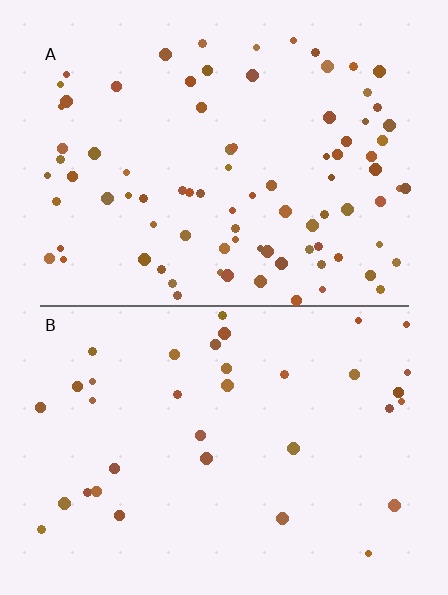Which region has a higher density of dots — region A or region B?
A (the top).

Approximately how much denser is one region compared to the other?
Approximately 2.4× — region A over region B.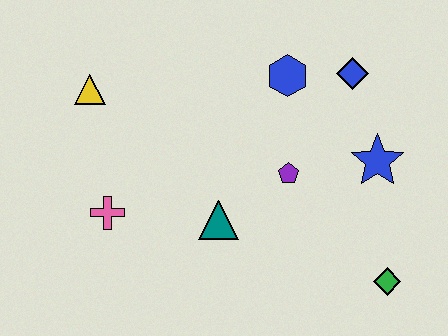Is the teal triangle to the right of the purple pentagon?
No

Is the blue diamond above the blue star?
Yes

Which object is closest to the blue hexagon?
The blue diamond is closest to the blue hexagon.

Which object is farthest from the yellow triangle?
The green diamond is farthest from the yellow triangle.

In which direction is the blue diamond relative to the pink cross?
The blue diamond is to the right of the pink cross.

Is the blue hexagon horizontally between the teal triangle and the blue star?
Yes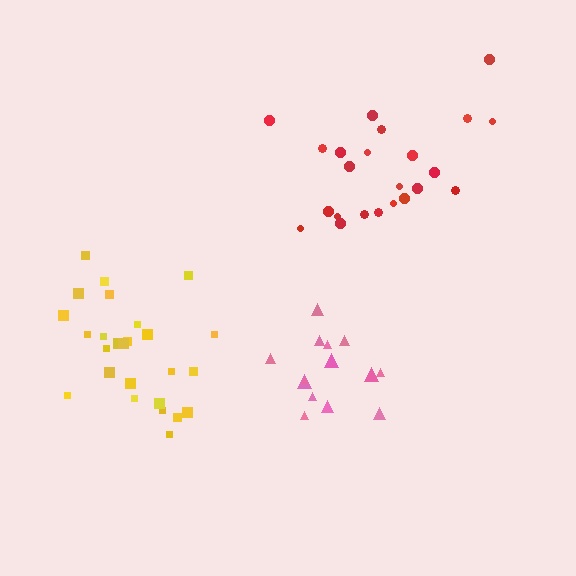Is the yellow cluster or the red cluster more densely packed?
Yellow.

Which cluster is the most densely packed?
Pink.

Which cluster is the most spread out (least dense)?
Red.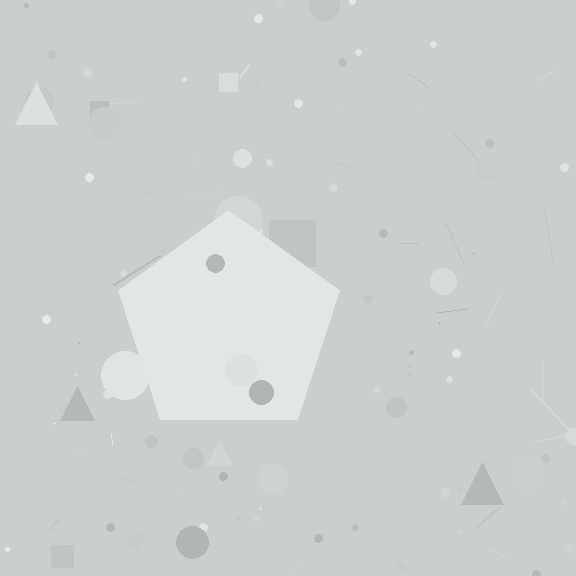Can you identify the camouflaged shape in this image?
The camouflaged shape is a pentagon.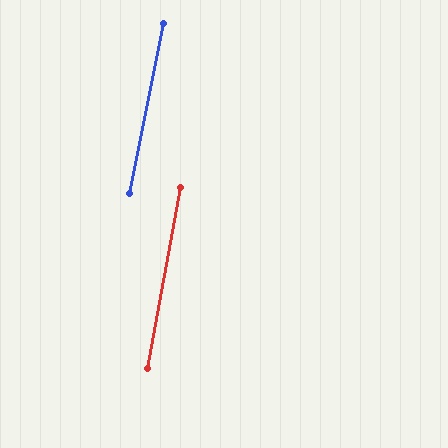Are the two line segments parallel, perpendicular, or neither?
Parallel — their directions differ by only 0.9°.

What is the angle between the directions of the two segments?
Approximately 1 degree.